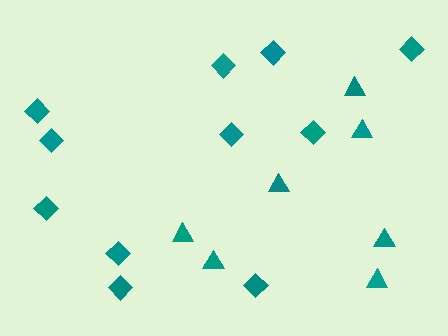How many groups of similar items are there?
There are 2 groups: one group of diamonds (11) and one group of triangles (7).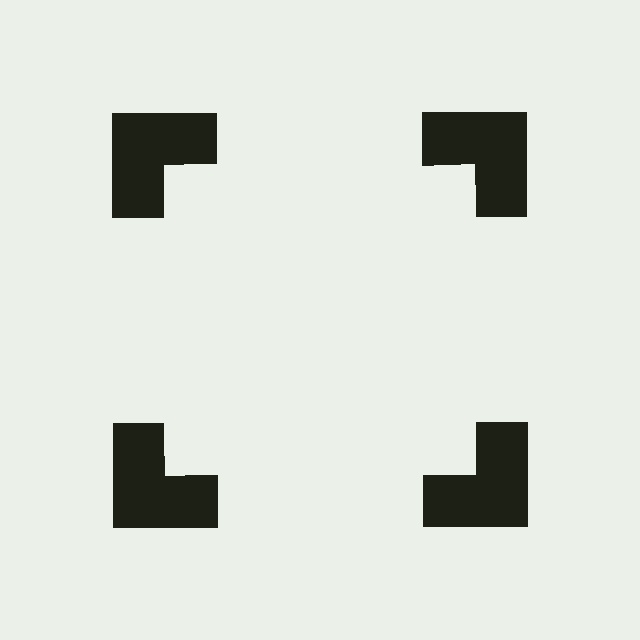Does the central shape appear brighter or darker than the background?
It typically appears slightly brighter than the background, even though no actual brightness change is drawn.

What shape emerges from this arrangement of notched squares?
An illusory square — its edges are inferred from the aligned wedge cuts in the notched squares, not physically drawn.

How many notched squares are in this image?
There are 4 — one at each vertex of the illusory square.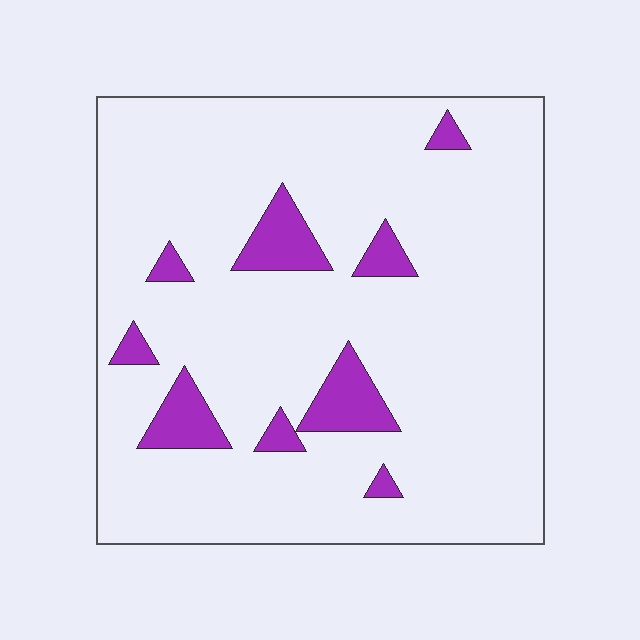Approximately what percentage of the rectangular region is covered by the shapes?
Approximately 10%.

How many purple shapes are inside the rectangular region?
9.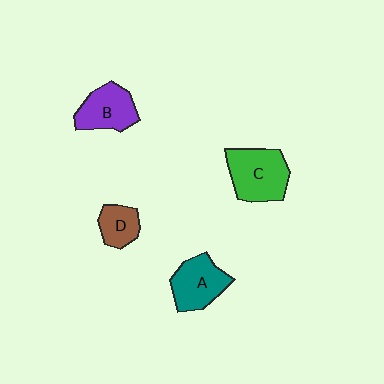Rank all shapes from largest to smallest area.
From largest to smallest: C (green), A (teal), B (purple), D (brown).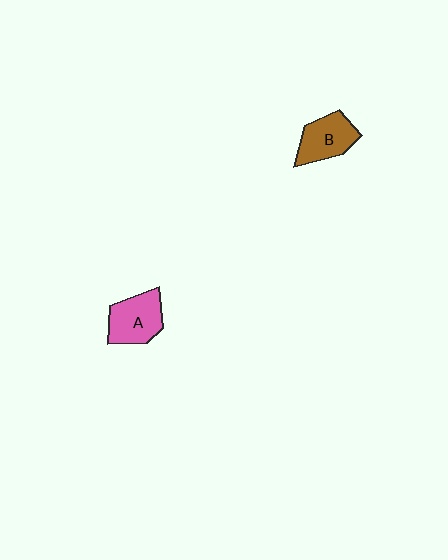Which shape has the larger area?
Shape A (pink).